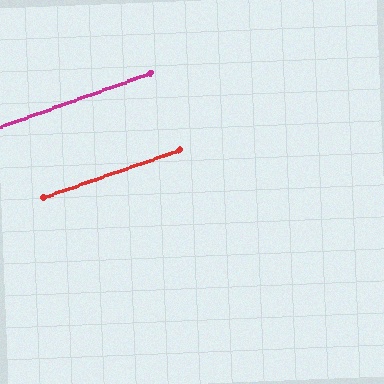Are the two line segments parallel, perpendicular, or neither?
Parallel — their directions differ by only 0.5°.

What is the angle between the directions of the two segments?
Approximately 0 degrees.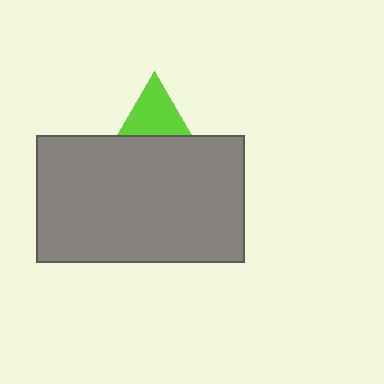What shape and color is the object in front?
The object in front is a gray rectangle.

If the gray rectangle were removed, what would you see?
You would see the complete lime triangle.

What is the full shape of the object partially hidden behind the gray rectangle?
The partially hidden object is a lime triangle.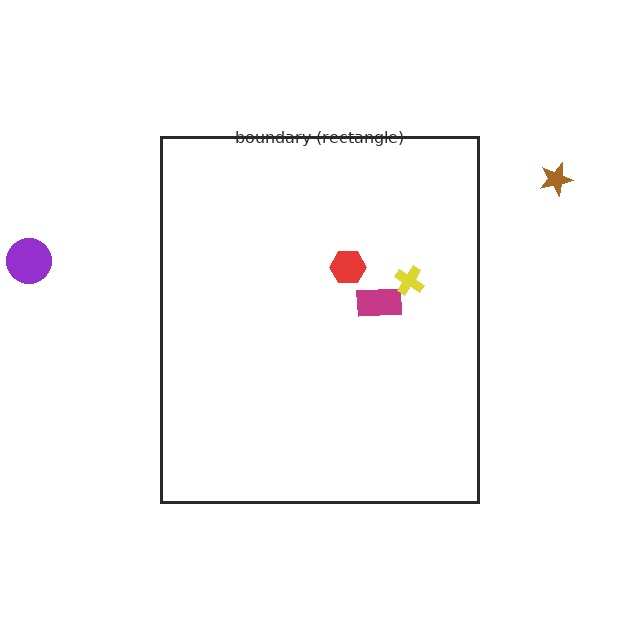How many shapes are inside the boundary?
3 inside, 2 outside.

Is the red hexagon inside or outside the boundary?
Inside.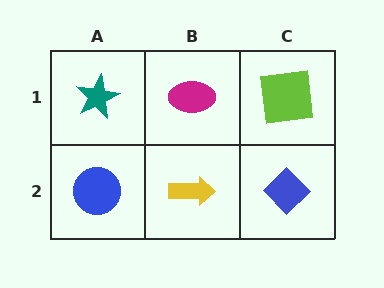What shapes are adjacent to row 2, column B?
A magenta ellipse (row 1, column B), a blue circle (row 2, column A), a blue diamond (row 2, column C).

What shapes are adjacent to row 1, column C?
A blue diamond (row 2, column C), a magenta ellipse (row 1, column B).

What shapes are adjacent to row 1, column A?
A blue circle (row 2, column A), a magenta ellipse (row 1, column B).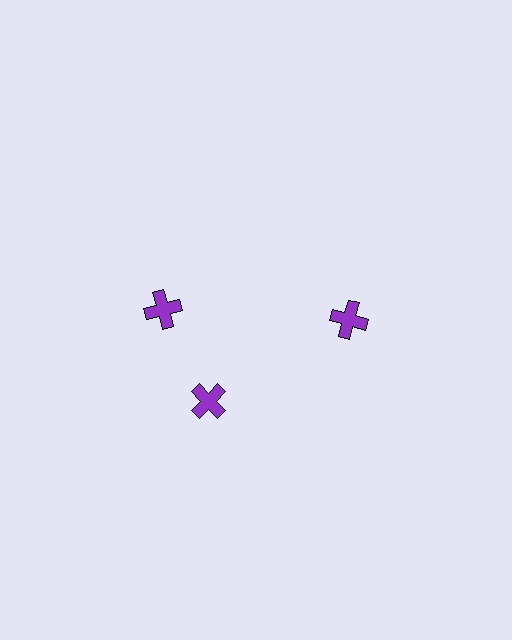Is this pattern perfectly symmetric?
No. The 3 purple crosses are arranged in a ring, but one element near the 11 o'clock position is rotated out of alignment along the ring, breaking the 3-fold rotational symmetry.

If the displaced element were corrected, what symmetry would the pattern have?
It would have 3-fold rotational symmetry — the pattern would map onto itself every 120 degrees.